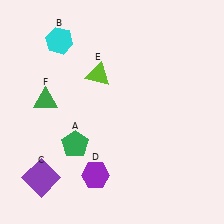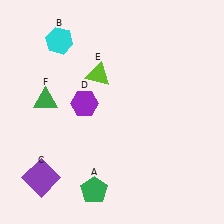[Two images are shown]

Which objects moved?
The objects that moved are: the green pentagon (A), the purple hexagon (D).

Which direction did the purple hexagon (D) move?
The purple hexagon (D) moved up.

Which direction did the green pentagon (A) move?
The green pentagon (A) moved down.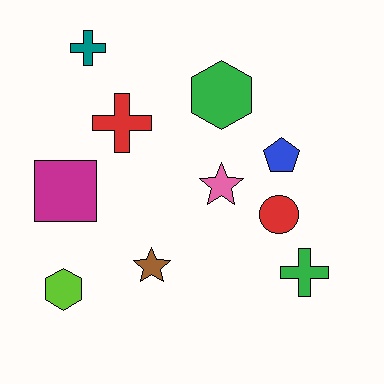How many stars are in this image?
There are 2 stars.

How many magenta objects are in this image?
There is 1 magenta object.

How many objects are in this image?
There are 10 objects.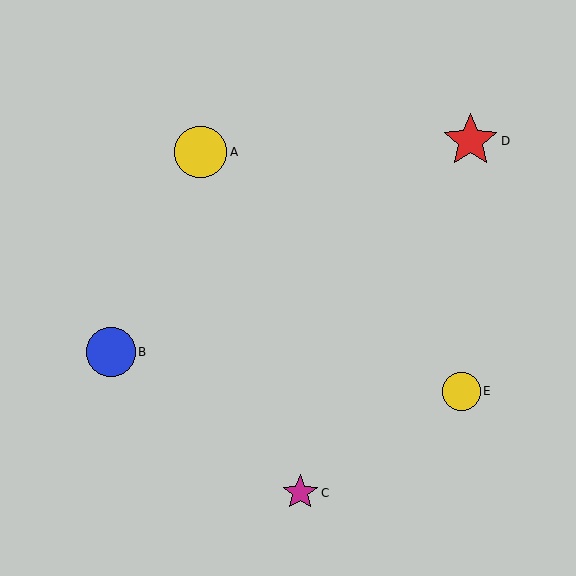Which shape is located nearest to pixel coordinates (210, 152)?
The yellow circle (labeled A) at (201, 152) is nearest to that location.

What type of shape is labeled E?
Shape E is a yellow circle.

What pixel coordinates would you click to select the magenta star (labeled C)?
Click at (300, 493) to select the magenta star C.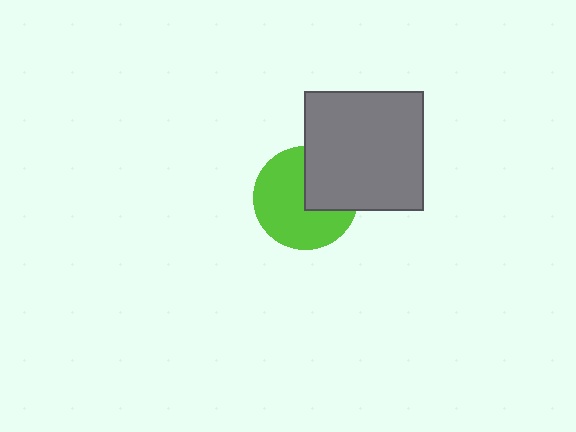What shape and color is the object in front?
The object in front is a gray square.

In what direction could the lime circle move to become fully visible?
The lime circle could move toward the lower-left. That would shift it out from behind the gray square entirely.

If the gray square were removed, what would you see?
You would see the complete lime circle.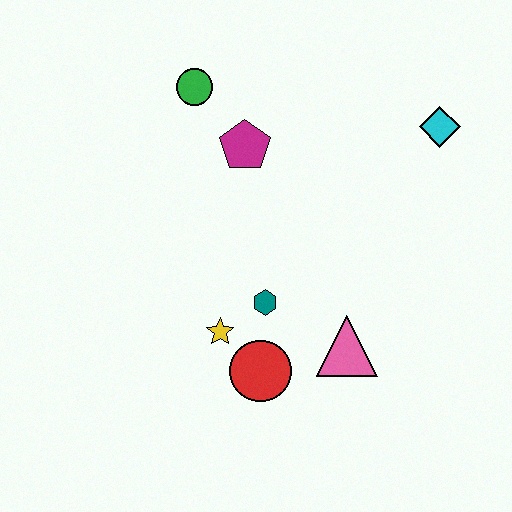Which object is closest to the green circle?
The magenta pentagon is closest to the green circle.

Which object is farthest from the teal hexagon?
The cyan diamond is farthest from the teal hexagon.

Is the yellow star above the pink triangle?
Yes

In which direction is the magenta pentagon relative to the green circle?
The magenta pentagon is below the green circle.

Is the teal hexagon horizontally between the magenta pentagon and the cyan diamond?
Yes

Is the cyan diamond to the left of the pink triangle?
No